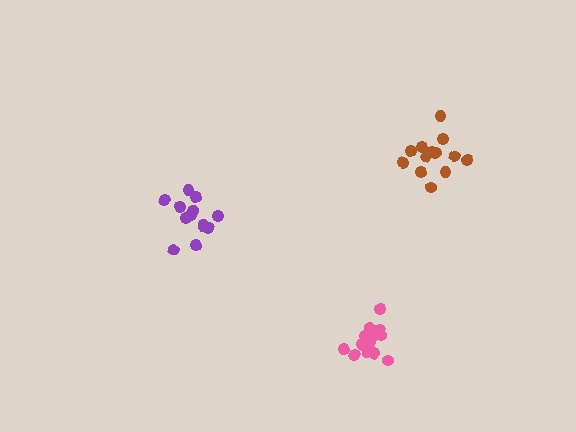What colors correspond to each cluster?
The clusters are colored: brown, purple, pink.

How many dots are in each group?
Group 1: 13 dots, Group 2: 14 dots, Group 3: 17 dots (44 total).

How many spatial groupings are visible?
There are 3 spatial groupings.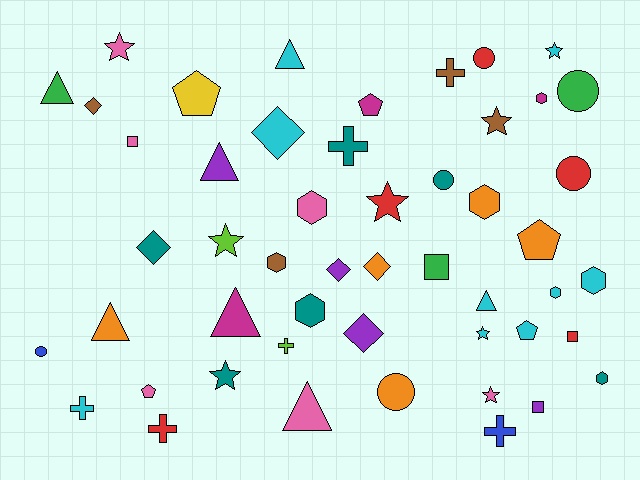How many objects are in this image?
There are 50 objects.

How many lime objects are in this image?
There are 2 lime objects.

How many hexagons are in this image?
There are 8 hexagons.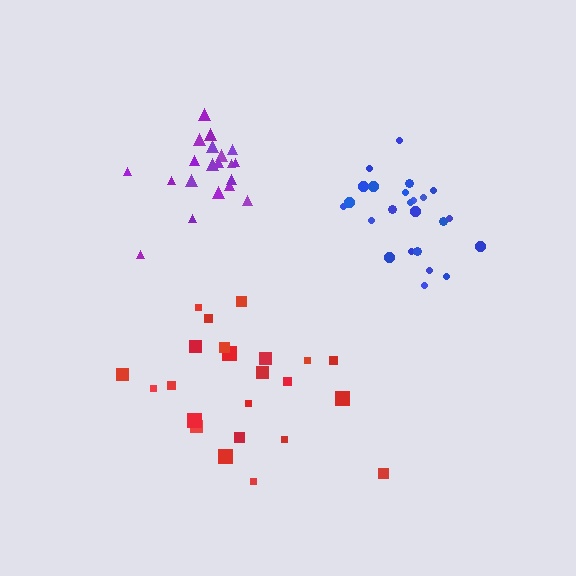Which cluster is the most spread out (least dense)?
Red.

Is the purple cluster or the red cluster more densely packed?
Purple.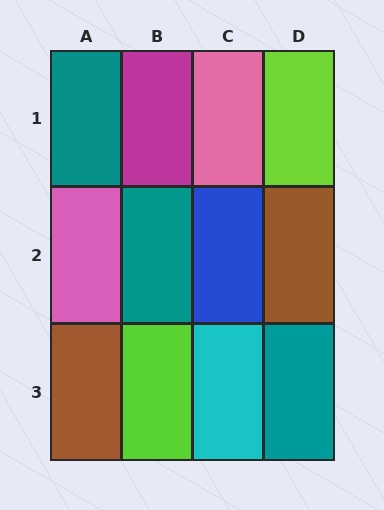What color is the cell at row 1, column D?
Lime.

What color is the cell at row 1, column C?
Pink.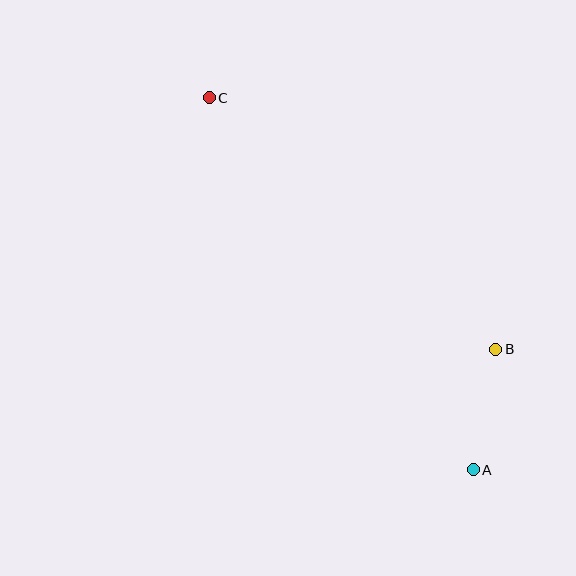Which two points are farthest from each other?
Points A and C are farthest from each other.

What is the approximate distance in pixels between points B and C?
The distance between B and C is approximately 381 pixels.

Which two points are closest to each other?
Points A and B are closest to each other.